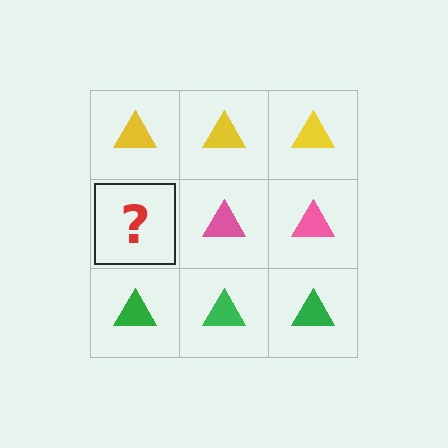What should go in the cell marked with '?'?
The missing cell should contain a pink triangle.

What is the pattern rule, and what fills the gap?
The rule is that each row has a consistent color. The gap should be filled with a pink triangle.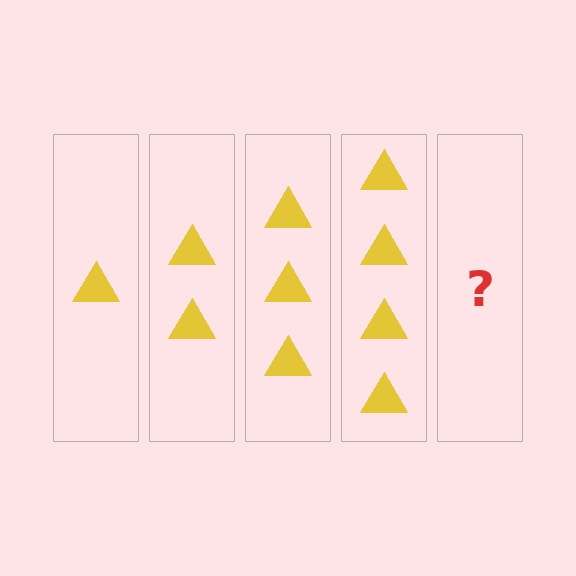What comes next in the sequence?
The next element should be 5 triangles.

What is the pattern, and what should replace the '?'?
The pattern is that each step adds one more triangle. The '?' should be 5 triangles.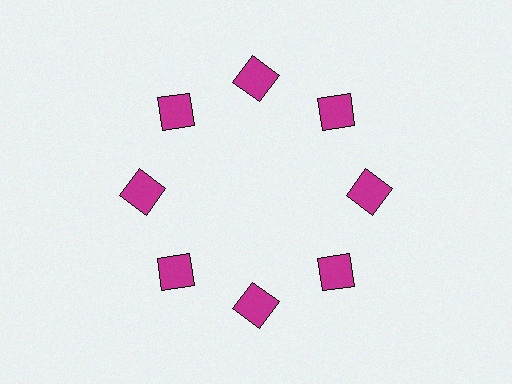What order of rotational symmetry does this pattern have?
This pattern has 8-fold rotational symmetry.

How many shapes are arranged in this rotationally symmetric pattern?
There are 8 shapes, arranged in 8 groups of 1.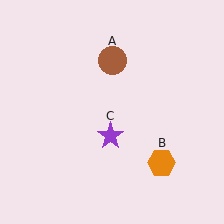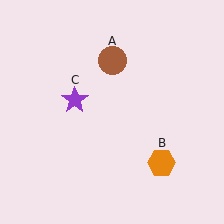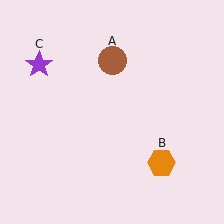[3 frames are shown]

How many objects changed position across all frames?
1 object changed position: purple star (object C).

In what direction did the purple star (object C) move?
The purple star (object C) moved up and to the left.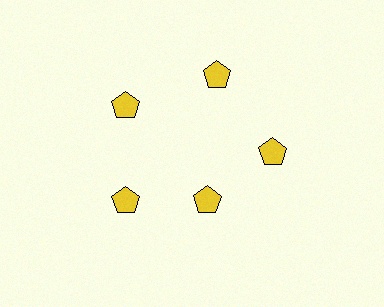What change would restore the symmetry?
The symmetry would be restored by moving it outward, back onto the ring so that all 5 pentagons sit at equal angles and equal distance from the center.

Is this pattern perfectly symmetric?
No. The 5 yellow pentagons are arranged in a ring, but one element near the 5 o'clock position is pulled inward toward the center, breaking the 5-fold rotational symmetry.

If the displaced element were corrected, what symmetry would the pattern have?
It would have 5-fold rotational symmetry — the pattern would map onto itself every 72 degrees.